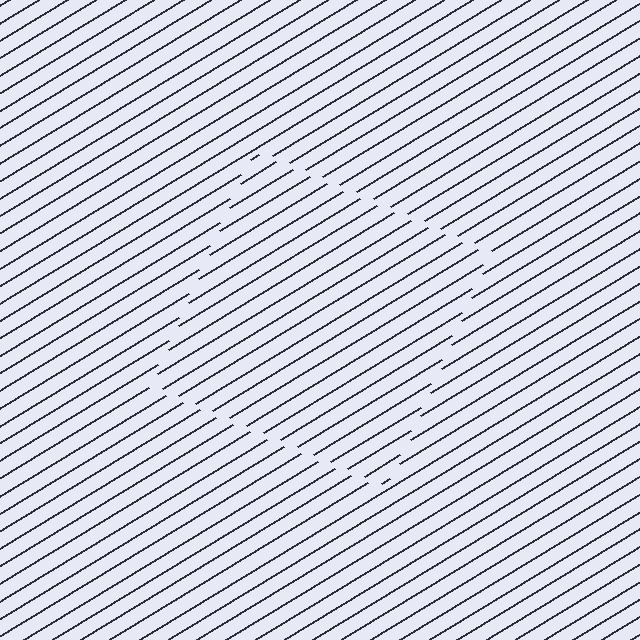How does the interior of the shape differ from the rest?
The interior of the shape contains the same grating, shifted by half a period — the contour is defined by the phase discontinuity where line-ends from the inner and outer gratings abut.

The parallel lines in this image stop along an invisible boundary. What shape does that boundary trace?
An illusory square. The interior of the shape contains the same grating, shifted by half a period — the contour is defined by the phase discontinuity where line-ends from the inner and outer gratings abut.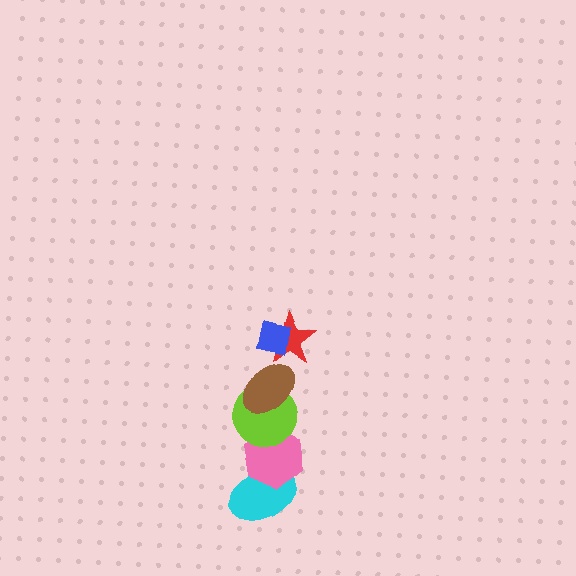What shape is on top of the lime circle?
The brown ellipse is on top of the lime circle.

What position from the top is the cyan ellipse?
The cyan ellipse is 6th from the top.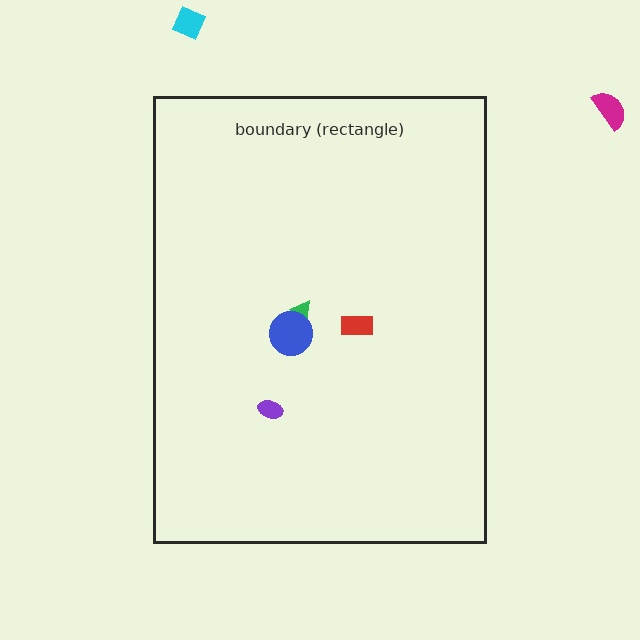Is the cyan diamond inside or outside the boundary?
Outside.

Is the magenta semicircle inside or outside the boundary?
Outside.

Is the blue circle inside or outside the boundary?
Inside.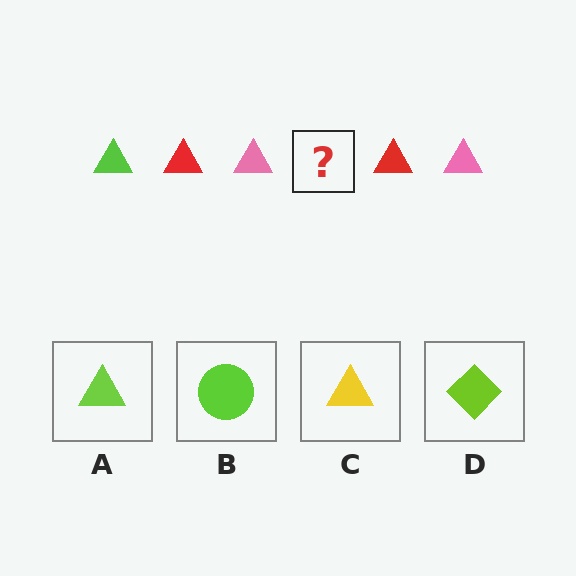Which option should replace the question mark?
Option A.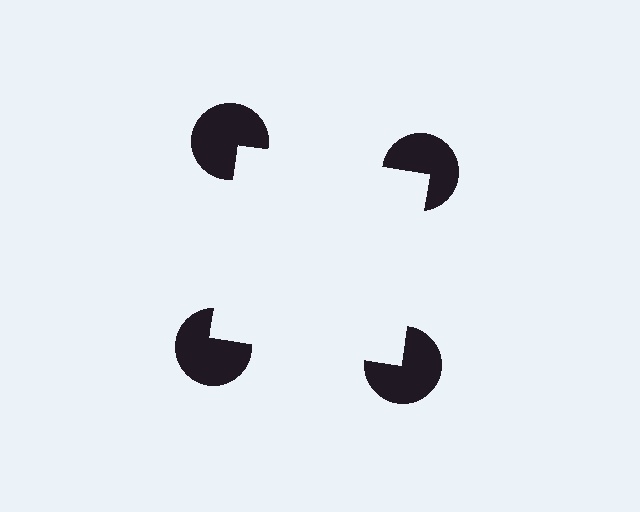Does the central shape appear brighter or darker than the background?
It typically appears slightly brighter than the background, even though no actual brightness change is drawn.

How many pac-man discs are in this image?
There are 4 — one at each vertex of the illusory square.